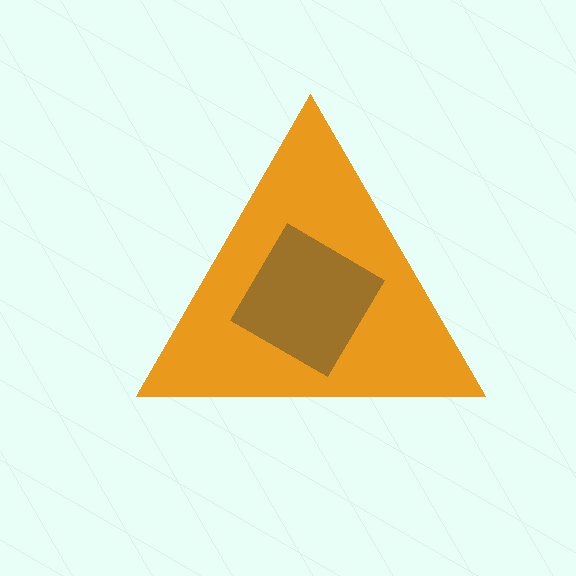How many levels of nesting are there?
2.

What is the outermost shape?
The orange triangle.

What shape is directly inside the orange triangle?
The brown diamond.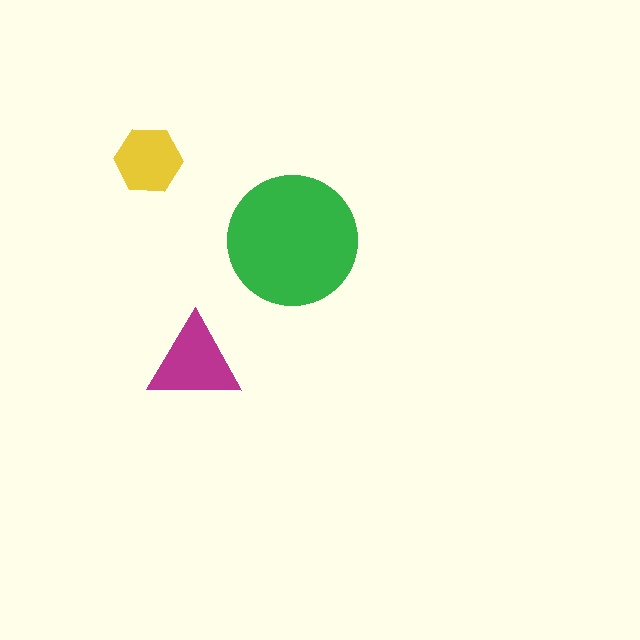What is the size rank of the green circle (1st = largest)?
1st.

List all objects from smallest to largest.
The yellow hexagon, the magenta triangle, the green circle.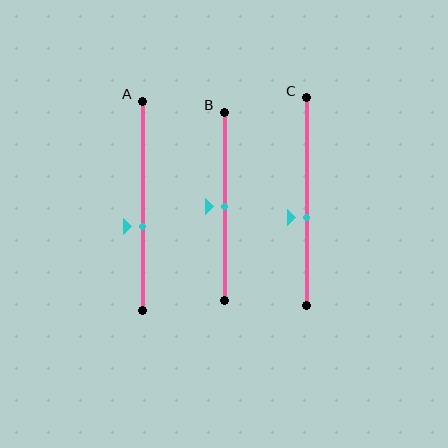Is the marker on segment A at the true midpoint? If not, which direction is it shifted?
No, the marker on segment A is shifted downward by about 10% of the segment length.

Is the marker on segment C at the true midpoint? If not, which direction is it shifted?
No, the marker on segment C is shifted downward by about 7% of the segment length.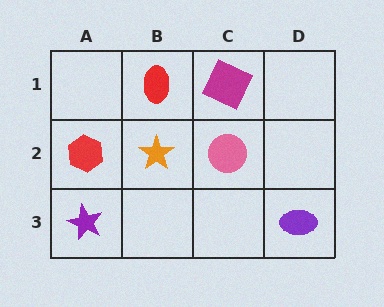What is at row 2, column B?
An orange star.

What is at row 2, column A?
A red hexagon.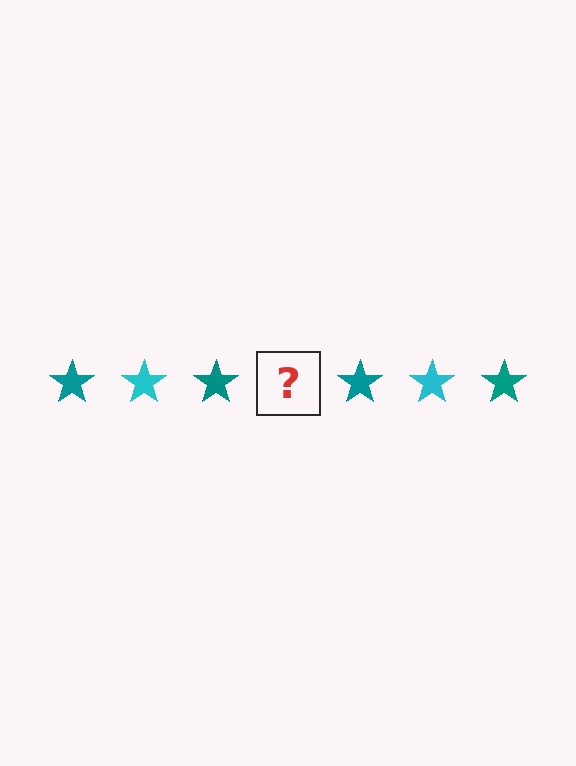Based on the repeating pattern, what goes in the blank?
The blank should be a cyan star.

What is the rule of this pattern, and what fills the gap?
The rule is that the pattern cycles through teal, cyan stars. The gap should be filled with a cyan star.